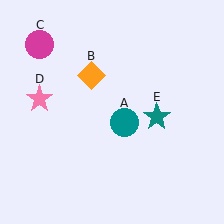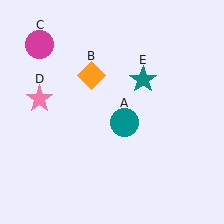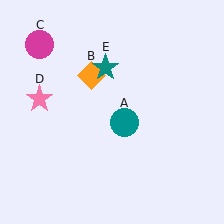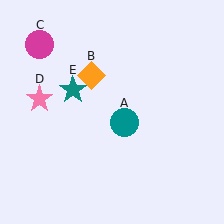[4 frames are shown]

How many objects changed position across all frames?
1 object changed position: teal star (object E).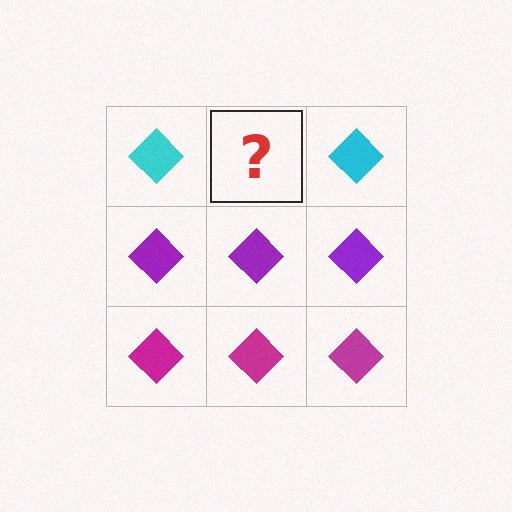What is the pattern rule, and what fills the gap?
The rule is that each row has a consistent color. The gap should be filled with a cyan diamond.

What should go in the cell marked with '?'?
The missing cell should contain a cyan diamond.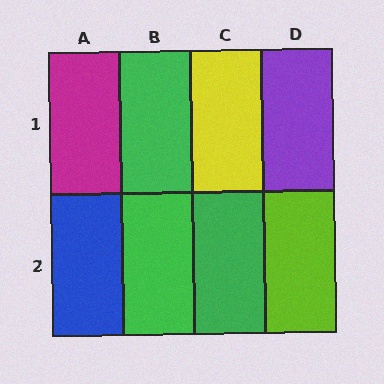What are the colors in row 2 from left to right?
Blue, green, green, lime.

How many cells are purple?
1 cell is purple.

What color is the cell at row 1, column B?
Green.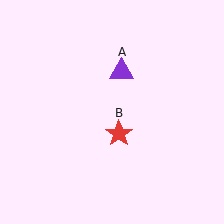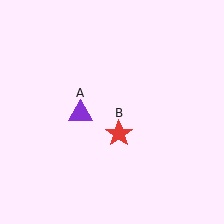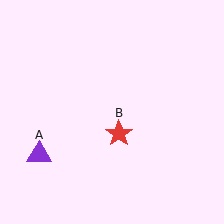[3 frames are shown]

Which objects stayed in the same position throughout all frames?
Red star (object B) remained stationary.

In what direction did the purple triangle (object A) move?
The purple triangle (object A) moved down and to the left.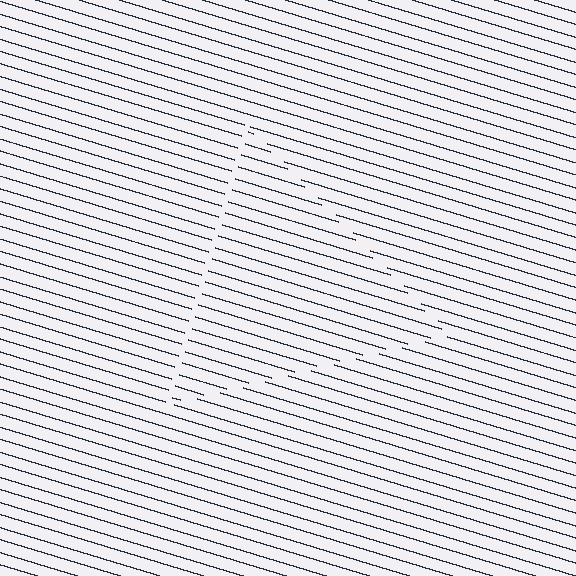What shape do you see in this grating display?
An illusory triangle. The interior of the shape contains the same grating, shifted by half a period — the contour is defined by the phase discontinuity where line-ends from the inner and outer gratings abut.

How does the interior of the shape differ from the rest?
The interior of the shape contains the same grating, shifted by half a period — the contour is defined by the phase discontinuity where line-ends from the inner and outer gratings abut.